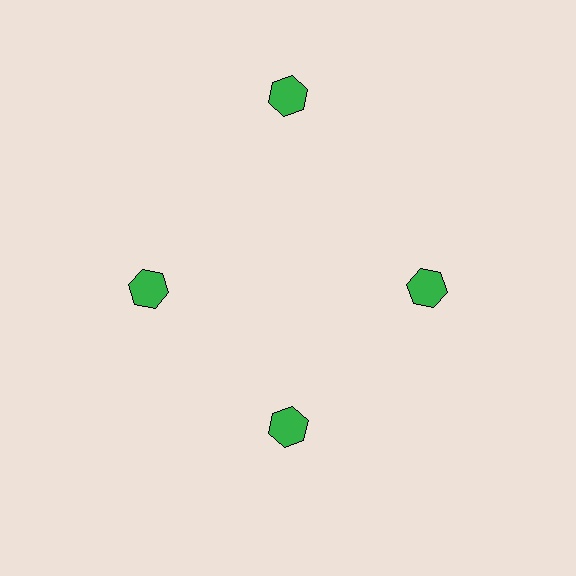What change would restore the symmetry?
The symmetry would be restored by moving it inward, back onto the ring so that all 4 hexagons sit at equal angles and equal distance from the center.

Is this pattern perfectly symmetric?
No. The 4 green hexagons are arranged in a ring, but one element near the 12 o'clock position is pushed outward from the center, breaking the 4-fold rotational symmetry.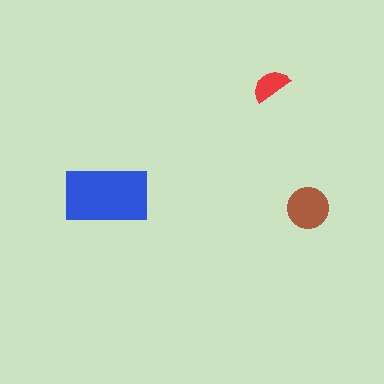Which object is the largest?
The blue rectangle.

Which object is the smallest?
The red semicircle.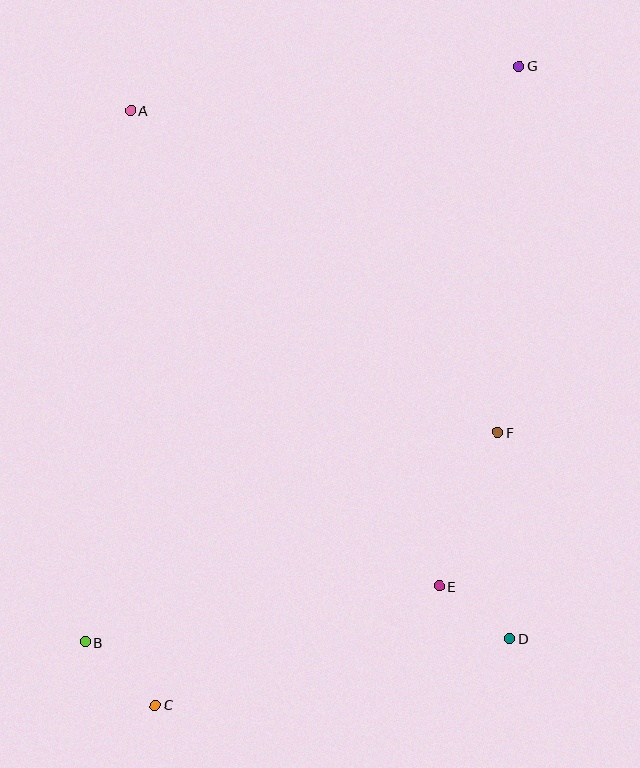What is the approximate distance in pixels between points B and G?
The distance between B and G is approximately 721 pixels.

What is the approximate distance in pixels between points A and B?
The distance between A and B is approximately 533 pixels.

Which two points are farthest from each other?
Points C and G are farthest from each other.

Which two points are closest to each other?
Points D and E are closest to each other.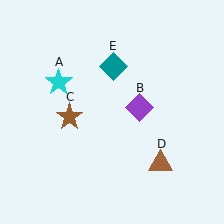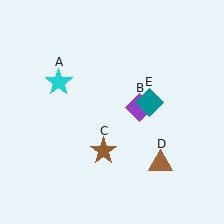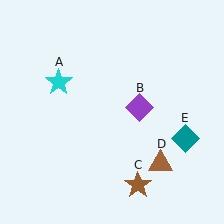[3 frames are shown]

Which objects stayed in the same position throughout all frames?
Cyan star (object A) and purple diamond (object B) and brown triangle (object D) remained stationary.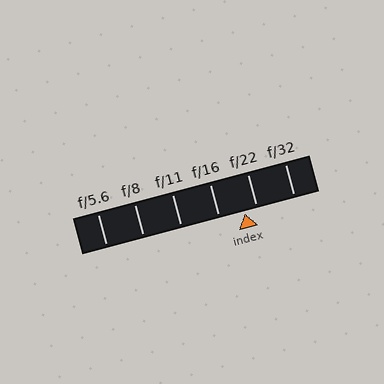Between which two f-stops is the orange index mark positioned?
The index mark is between f/16 and f/22.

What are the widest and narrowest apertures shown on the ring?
The widest aperture shown is f/5.6 and the narrowest is f/32.